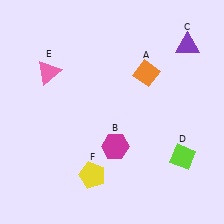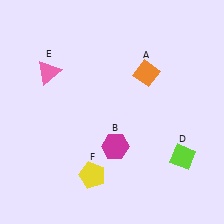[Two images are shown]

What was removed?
The purple triangle (C) was removed in Image 2.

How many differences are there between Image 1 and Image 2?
There is 1 difference between the two images.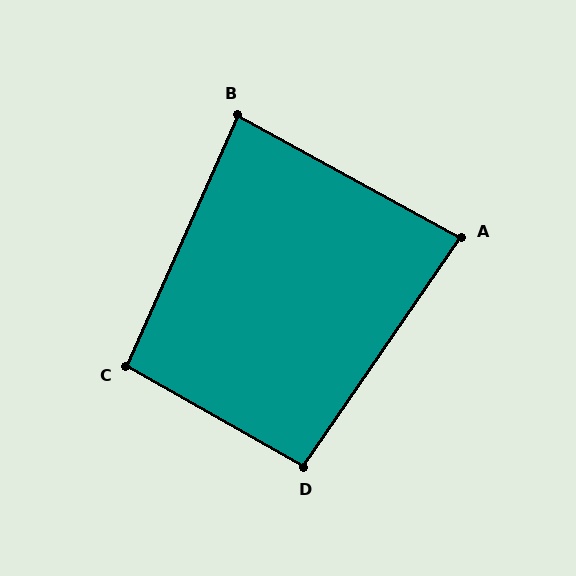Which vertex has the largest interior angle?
C, at approximately 96 degrees.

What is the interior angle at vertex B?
Approximately 85 degrees (approximately right).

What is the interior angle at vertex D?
Approximately 95 degrees (approximately right).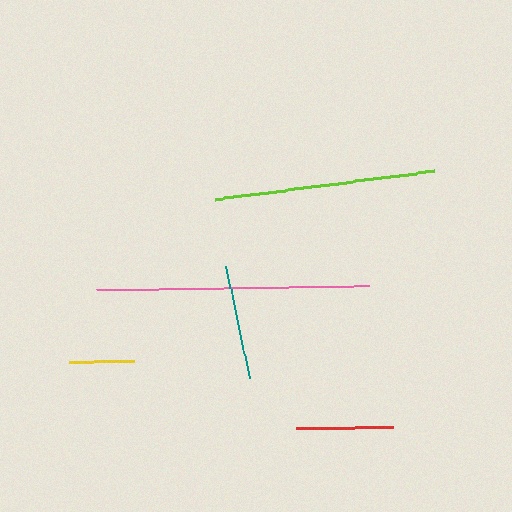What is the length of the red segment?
The red segment is approximately 97 pixels long.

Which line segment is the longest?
The pink line is the longest at approximately 273 pixels.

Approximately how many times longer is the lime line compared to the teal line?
The lime line is approximately 1.9 times the length of the teal line.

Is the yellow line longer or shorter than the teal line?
The teal line is longer than the yellow line.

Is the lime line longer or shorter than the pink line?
The pink line is longer than the lime line.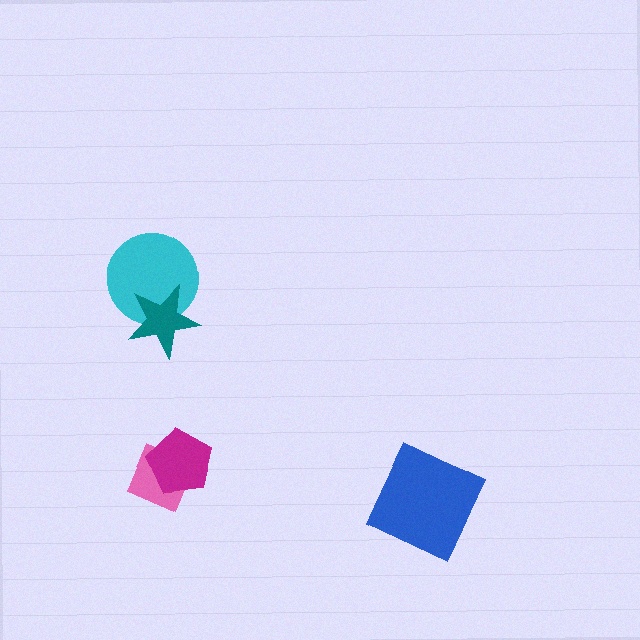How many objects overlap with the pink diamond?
1 object overlaps with the pink diamond.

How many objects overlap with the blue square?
0 objects overlap with the blue square.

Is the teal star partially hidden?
No, no other shape covers it.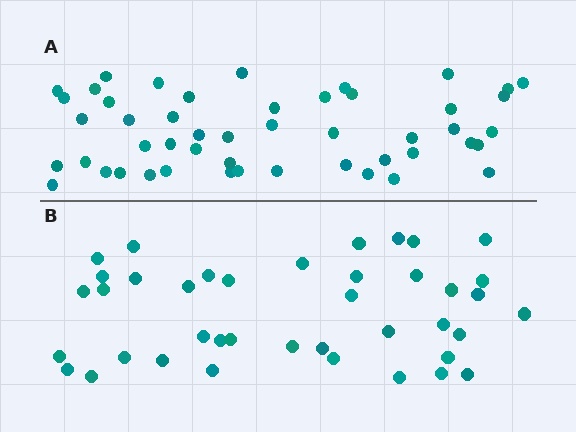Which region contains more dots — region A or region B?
Region A (the top region) has more dots.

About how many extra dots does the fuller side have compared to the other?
Region A has roughly 8 or so more dots than region B.